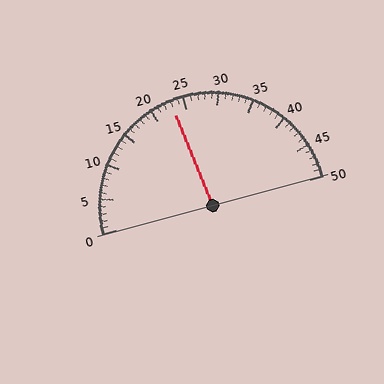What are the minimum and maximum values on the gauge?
The gauge ranges from 0 to 50.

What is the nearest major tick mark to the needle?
The nearest major tick mark is 25.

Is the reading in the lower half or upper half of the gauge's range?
The reading is in the lower half of the range (0 to 50).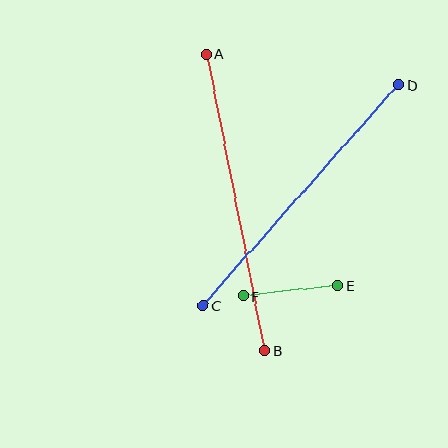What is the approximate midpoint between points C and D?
The midpoint is at approximately (301, 195) pixels.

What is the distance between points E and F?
The distance is approximately 95 pixels.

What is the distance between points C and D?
The distance is approximately 294 pixels.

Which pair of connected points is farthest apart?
Points A and B are farthest apart.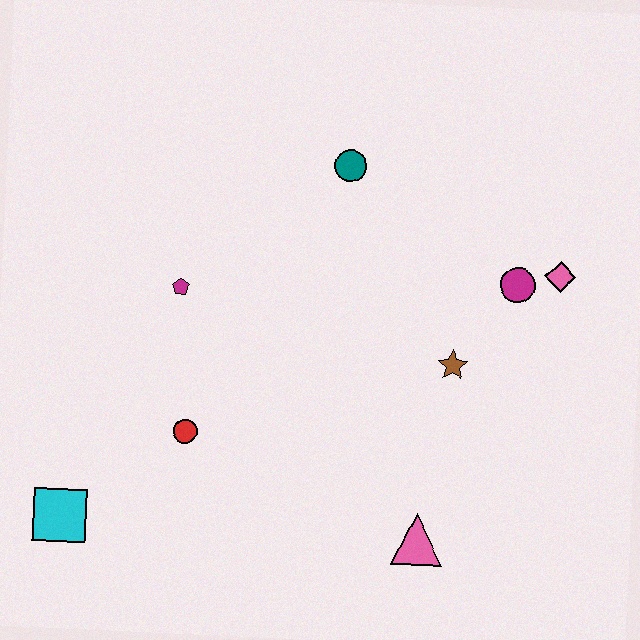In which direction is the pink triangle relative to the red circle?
The pink triangle is to the right of the red circle.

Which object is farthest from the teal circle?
The cyan square is farthest from the teal circle.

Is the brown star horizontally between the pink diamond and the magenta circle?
No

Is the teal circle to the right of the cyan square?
Yes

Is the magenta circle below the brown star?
No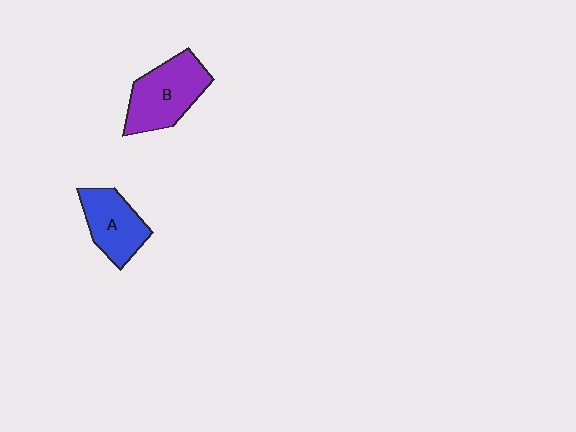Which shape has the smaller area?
Shape A (blue).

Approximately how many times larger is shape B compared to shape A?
Approximately 1.3 times.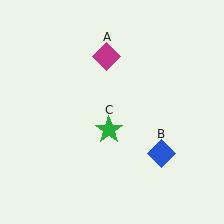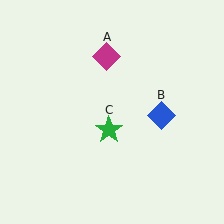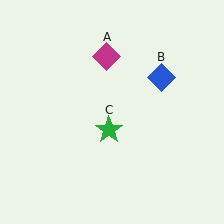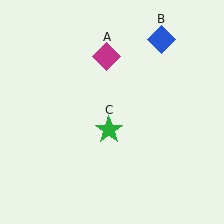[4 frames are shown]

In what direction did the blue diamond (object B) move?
The blue diamond (object B) moved up.